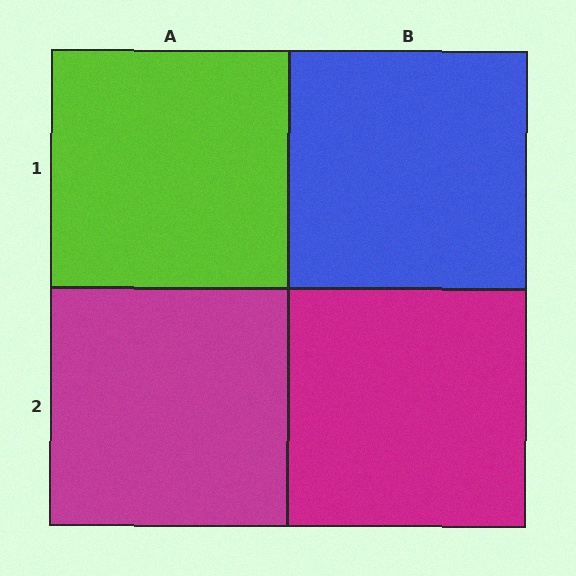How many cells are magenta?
2 cells are magenta.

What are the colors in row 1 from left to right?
Lime, blue.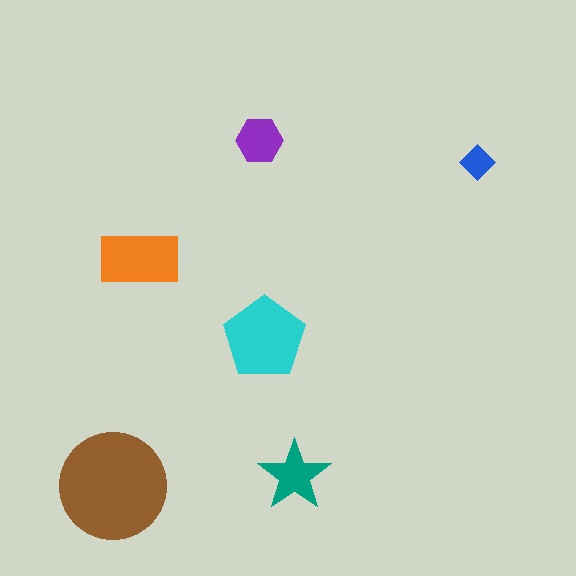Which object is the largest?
The brown circle.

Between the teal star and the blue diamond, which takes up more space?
The teal star.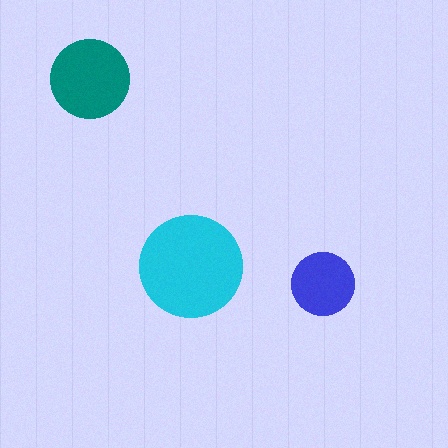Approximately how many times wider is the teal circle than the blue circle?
About 1.5 times wider.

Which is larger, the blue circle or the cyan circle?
The cyan one.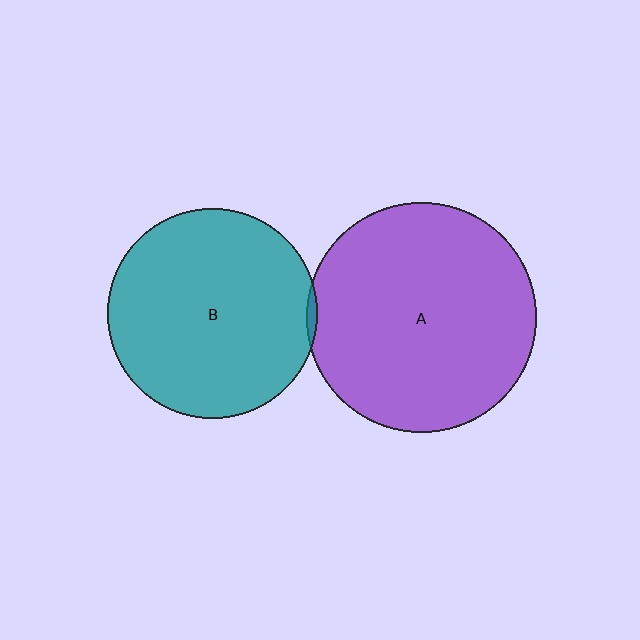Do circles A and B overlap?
Yes.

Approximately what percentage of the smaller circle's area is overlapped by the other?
Approximately 5%.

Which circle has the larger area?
Circle A (purple).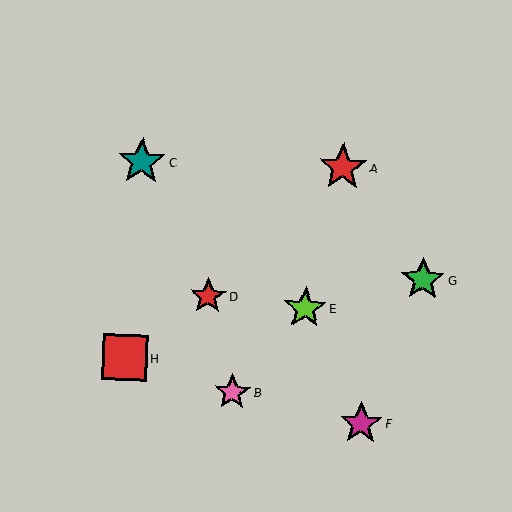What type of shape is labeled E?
Shape E is a lime star.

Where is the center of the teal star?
The center of the teal star is at (142, 161).